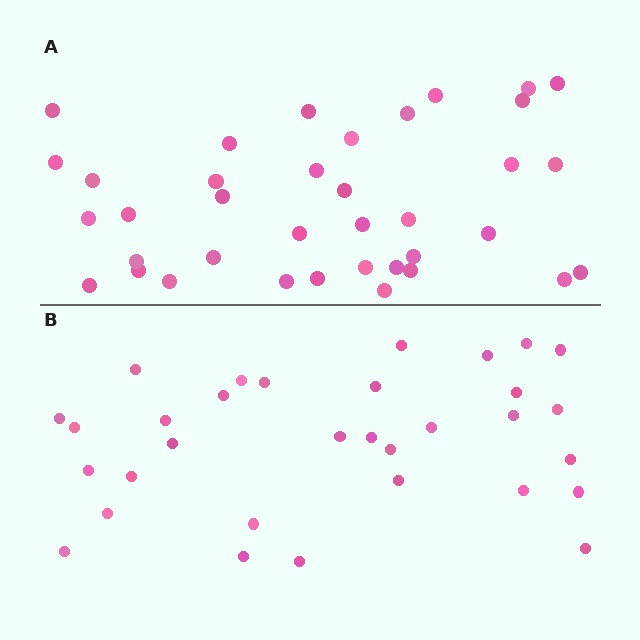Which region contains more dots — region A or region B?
Region A (the top region) has more dots.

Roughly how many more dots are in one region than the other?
Region A has about 5 more dots than region B.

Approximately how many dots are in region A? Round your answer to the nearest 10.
About 40 dots. (The exact count is 37, which rounds to 40.)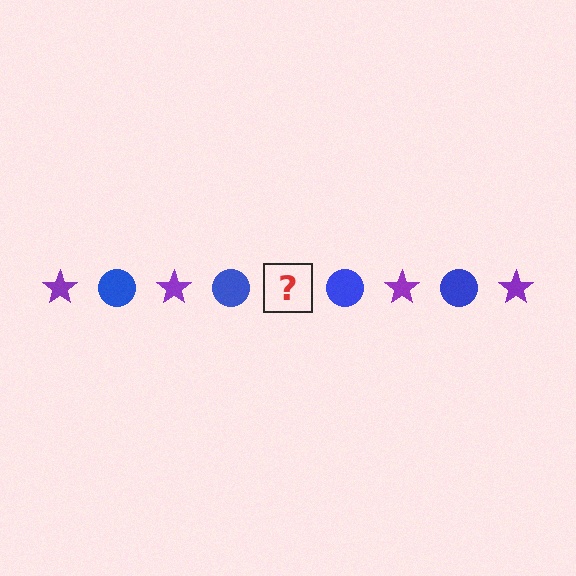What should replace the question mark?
The question mark should be replaced with a purple star.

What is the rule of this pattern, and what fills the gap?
The rule is that the pattern alternates between purple star and blue circle. The gap should be filled with a purple star.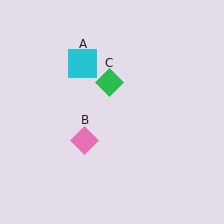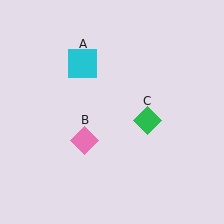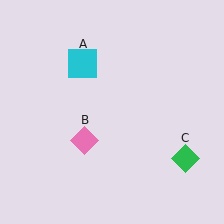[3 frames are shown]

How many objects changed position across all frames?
1 object changed position: green diamond (object C).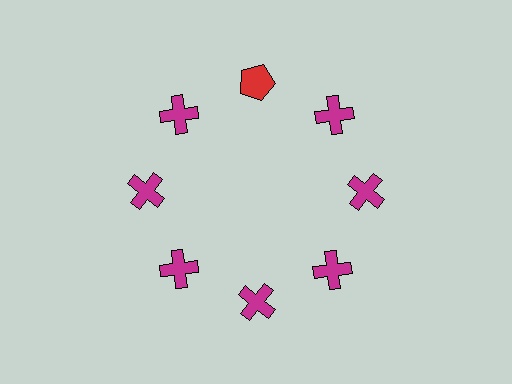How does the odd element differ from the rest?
It differs in both color (red instead of magenta) and shape (pentagon instead of cross).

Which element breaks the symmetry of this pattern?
The red pentagon at roughly the 12 o'clock position breaks the symmetry. All other shapes are magenta crosses.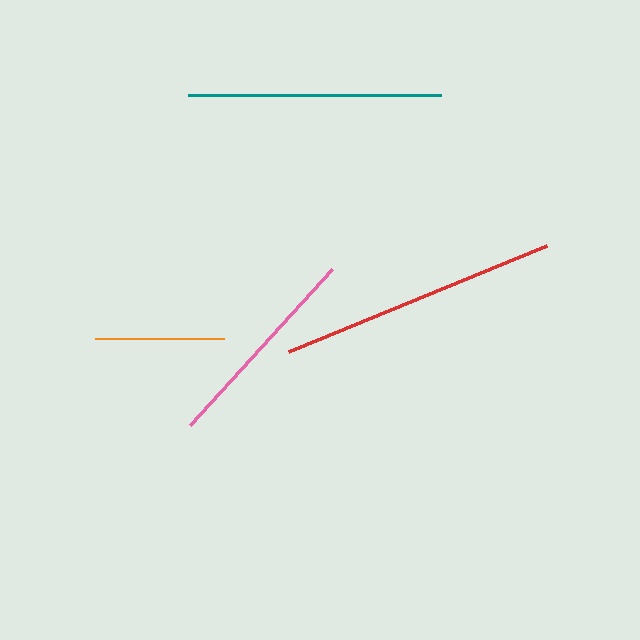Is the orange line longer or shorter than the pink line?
The pink line is longer than the orange line.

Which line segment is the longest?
The red line is the longest at approximately 278 pixels.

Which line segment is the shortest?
The orange line is the shortest at approximately 130 pixels.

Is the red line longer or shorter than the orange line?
The red line is longer than the orange line.